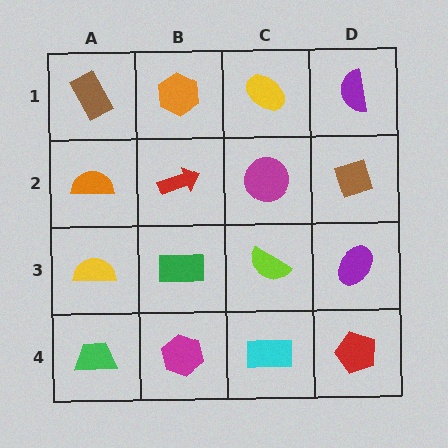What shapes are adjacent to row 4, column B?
A green rectangle (row 3, column B), a green trapezoid (row 4, column A), a cyan rectangle (row 4, column C).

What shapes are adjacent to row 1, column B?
A red arrow (row 2, column B), a brown rectangle (row 1, column A), a yellow ellipse (row 1, column C).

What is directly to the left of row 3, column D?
A lime semicircle.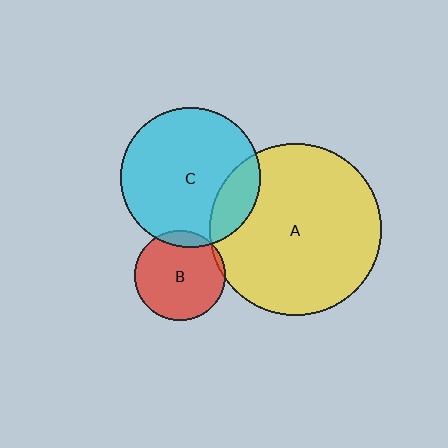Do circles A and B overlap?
Yes.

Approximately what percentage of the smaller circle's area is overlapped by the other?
Approximately 5%.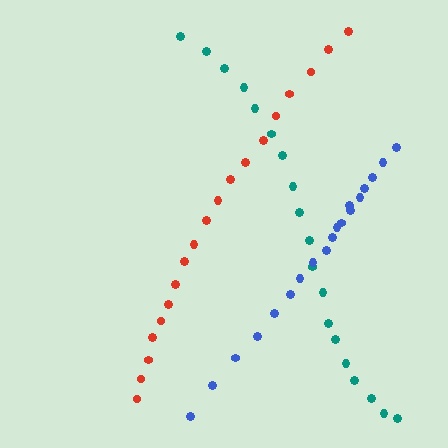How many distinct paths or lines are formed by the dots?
There are 3 distinct paths.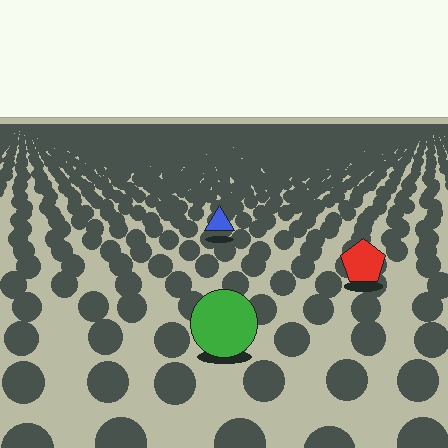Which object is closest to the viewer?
The green circle is closest. The texture marks near it are larger and more spread out.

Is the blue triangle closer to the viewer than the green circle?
No. The green circle is closer — you can tell from the texture gradient: the ground texture is coarser near it.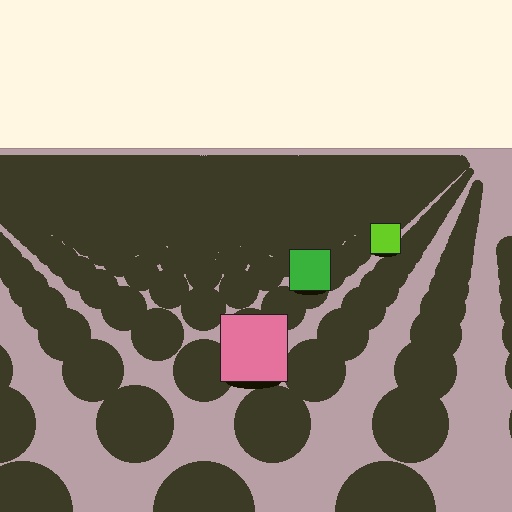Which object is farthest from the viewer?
The lime square is farthest from the viewer. It appears smaller and the ground texture around it is denser.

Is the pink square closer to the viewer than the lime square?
Yes. The pink square is closer — you can tell from the texture gradient: the ground texture is coarser near it.